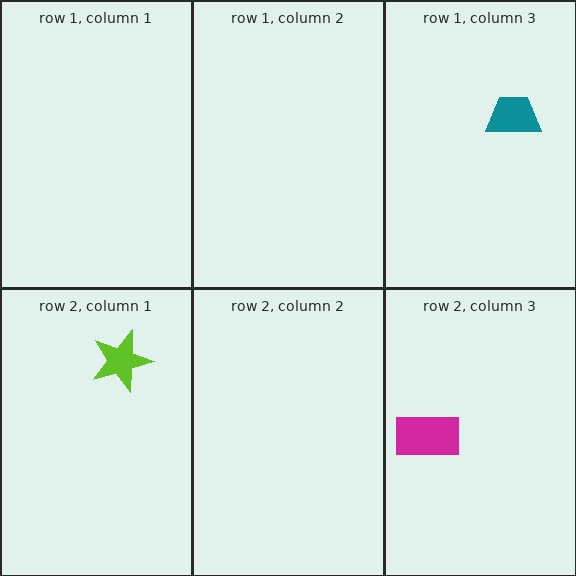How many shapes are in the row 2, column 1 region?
1.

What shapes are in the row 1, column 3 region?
The teal trapezoid.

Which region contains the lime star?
The row 2, column 1 region.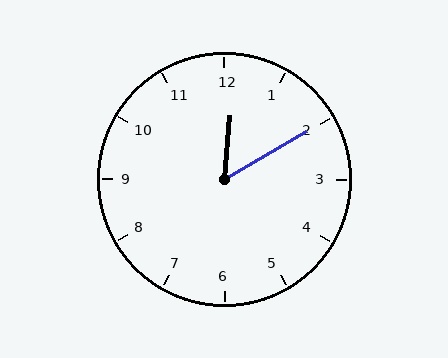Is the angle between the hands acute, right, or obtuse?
It is acute.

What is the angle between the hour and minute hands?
Approximately 55 degrees.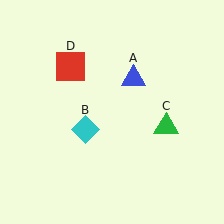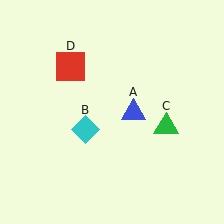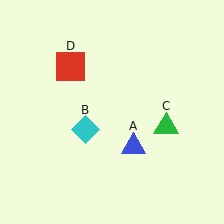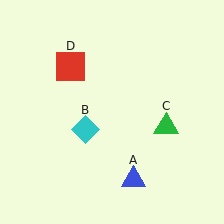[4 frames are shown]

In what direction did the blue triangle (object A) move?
The blue triangle (object A) moved down.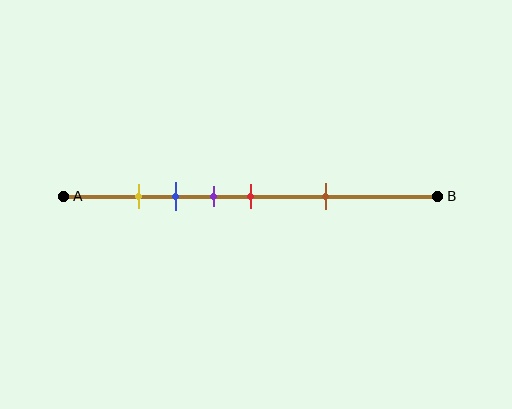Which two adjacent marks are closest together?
The yellow and blue marks are the closest adjacent pair.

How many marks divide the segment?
There are 5 marks dividing the segment.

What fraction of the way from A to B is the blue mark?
The blue mark is approximately 30% (0.3) of the way from A to B.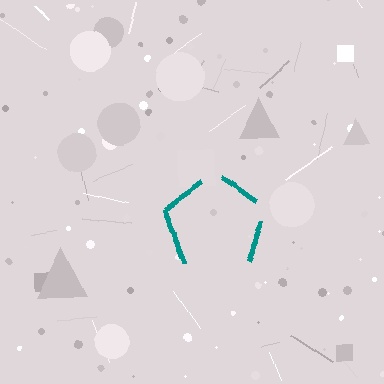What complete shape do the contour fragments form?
The contour fragments form a pentagon.